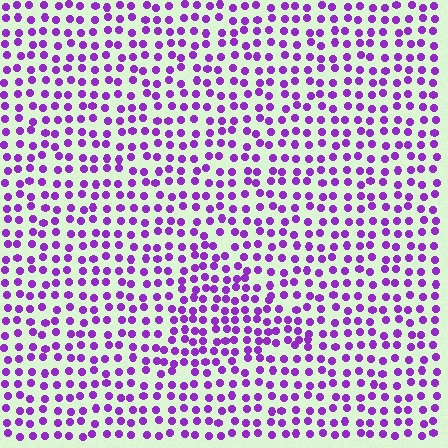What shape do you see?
I see a triangle.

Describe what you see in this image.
The image contains small purple elements arranged at two different densities. A triangle-shaped region is visible where the elements are more densely packed than the surrounding area.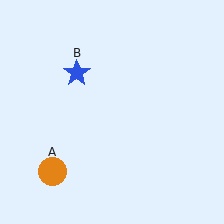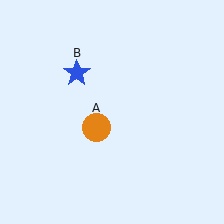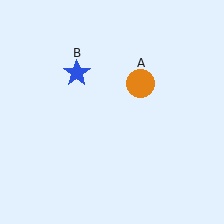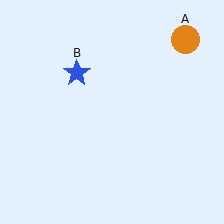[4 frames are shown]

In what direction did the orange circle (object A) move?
The orange circle (object A) moved up and to the right.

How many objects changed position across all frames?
1 object changed position: orange circle (object A).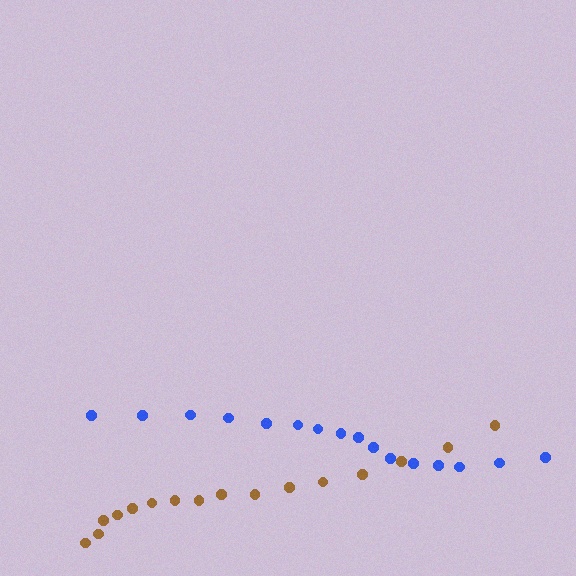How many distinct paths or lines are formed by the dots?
There are 2 distinct paths.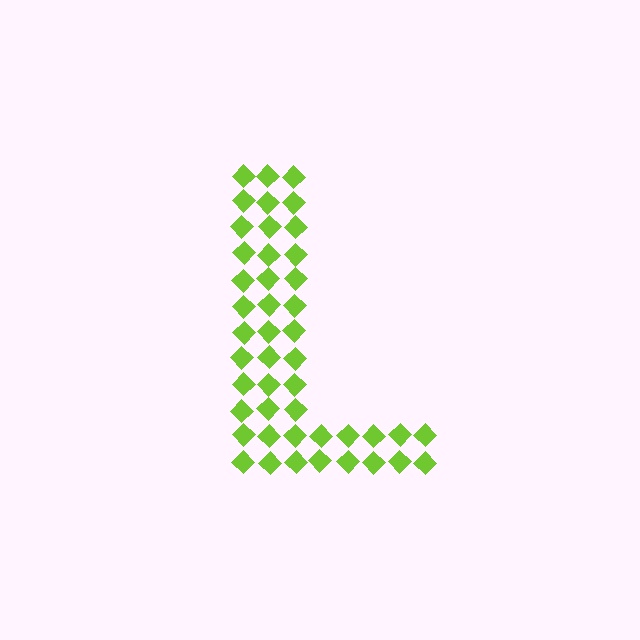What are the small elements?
The small elements are diamonds.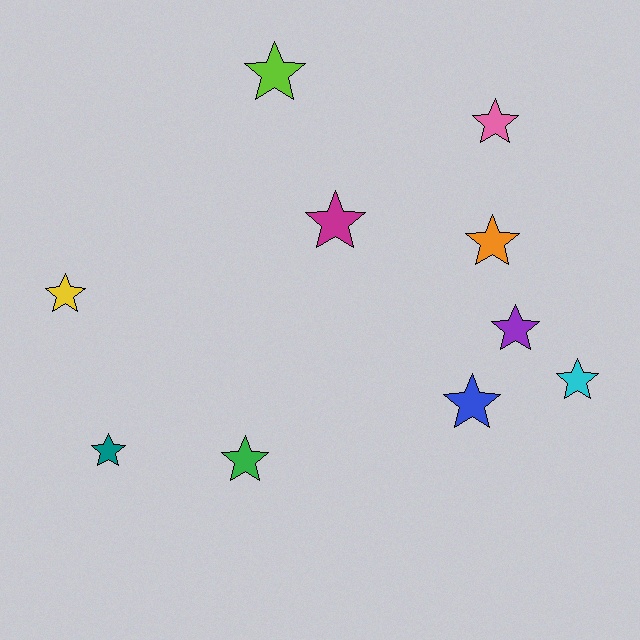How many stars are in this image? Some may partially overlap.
There are 10 stars.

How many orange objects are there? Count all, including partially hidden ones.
There is 1 orange object.